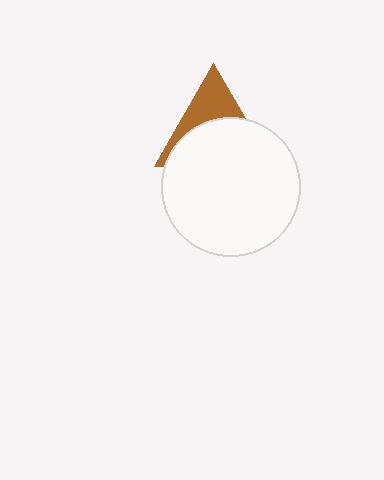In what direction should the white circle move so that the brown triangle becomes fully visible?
The white circle should move down. That is the shortest direction to clear the overlap and leave the brown triangle fully visible.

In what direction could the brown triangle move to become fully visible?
The brown triangle could move up. That would shift it out from behind the white circle entirely.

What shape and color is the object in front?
The object in front is a white circle.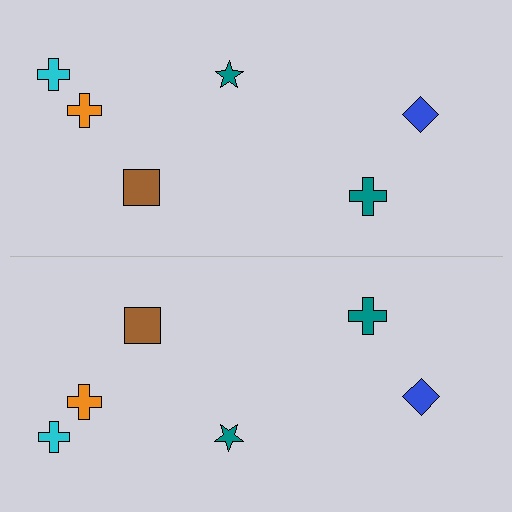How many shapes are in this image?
There are 12 shapes in this image.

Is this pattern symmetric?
Yes, this pattern has bilateral (reflection) symmetry.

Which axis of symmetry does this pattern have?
The pattern has a horizontal axis of symmetry running through the center of the image.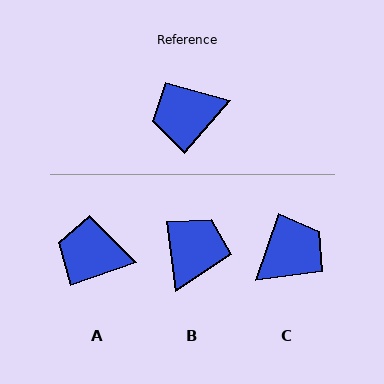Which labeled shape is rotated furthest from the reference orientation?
C, about 158 degrees away.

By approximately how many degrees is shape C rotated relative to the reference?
Approximately 158 degrees clockwise.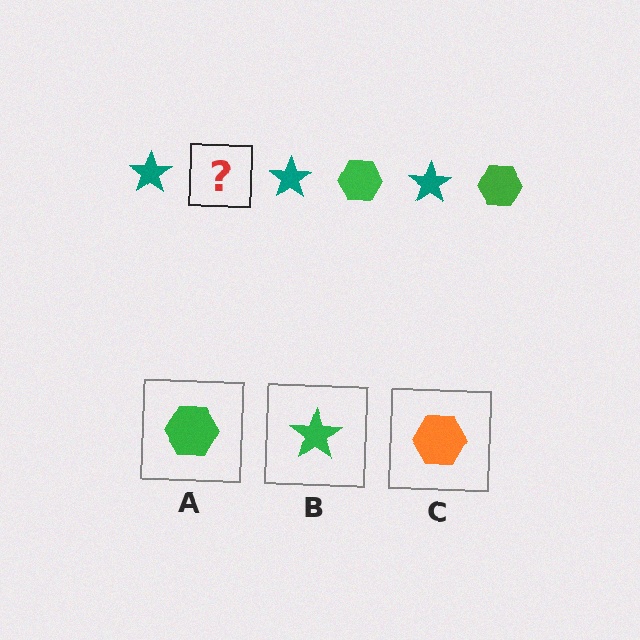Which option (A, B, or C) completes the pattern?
A.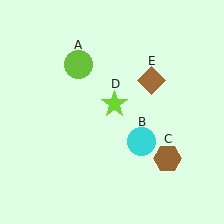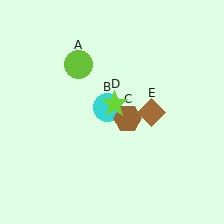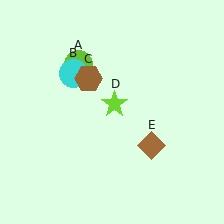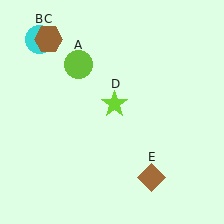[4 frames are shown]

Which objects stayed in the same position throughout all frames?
Lime circle (object A) and lime star (object D) remained stationary.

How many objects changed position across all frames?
3 objects changed position: cyan circle (object B), brown hexagon (object C), brown diamond (object E).